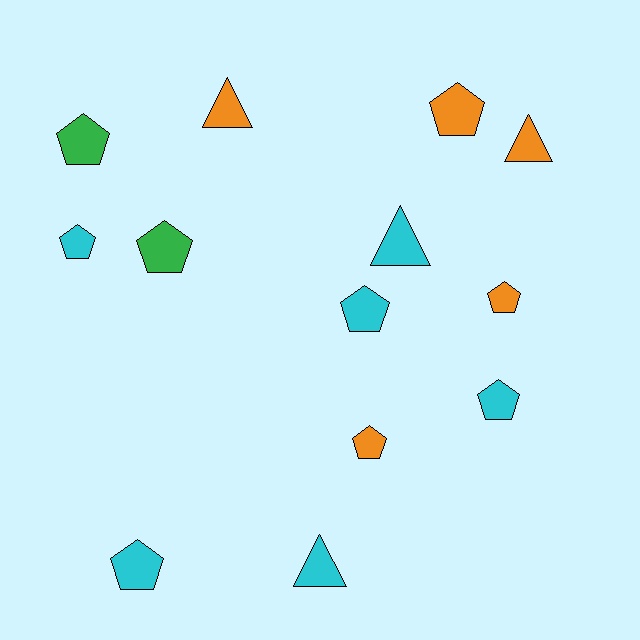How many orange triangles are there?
There are 2 orange triangles.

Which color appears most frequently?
Cyan, with 6 objects.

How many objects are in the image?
There are 13 objects.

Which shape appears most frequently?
Pentagon, with 9 objects.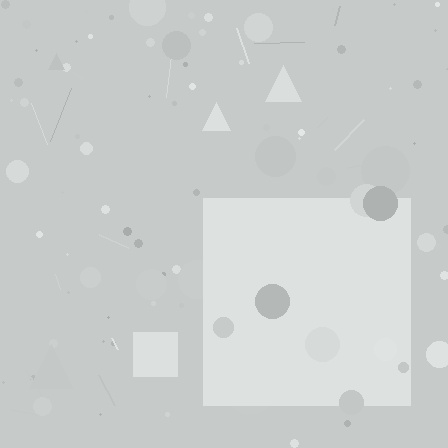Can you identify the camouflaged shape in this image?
The camouflaged shape is a square.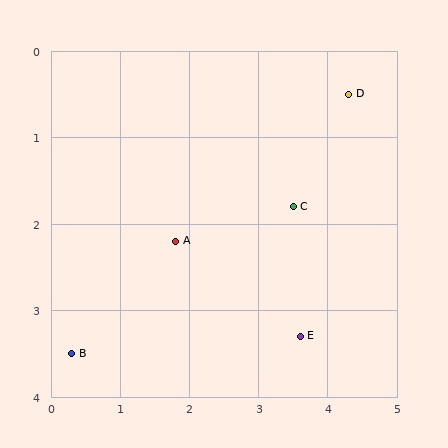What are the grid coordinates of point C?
Point C is at approximately (3.5, 1.8).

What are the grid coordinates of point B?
Point B is at approximately (0.3, 3.5).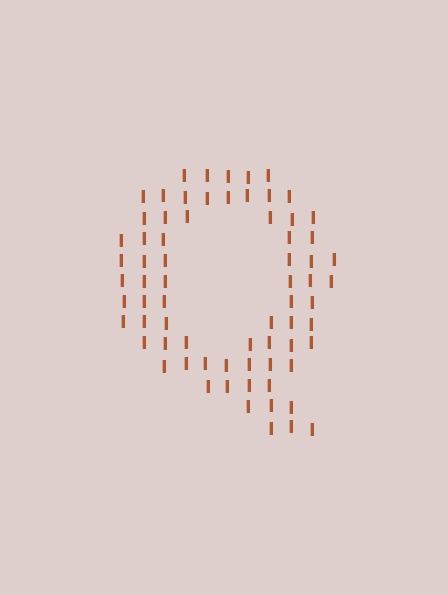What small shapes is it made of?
It is made of small letter I's.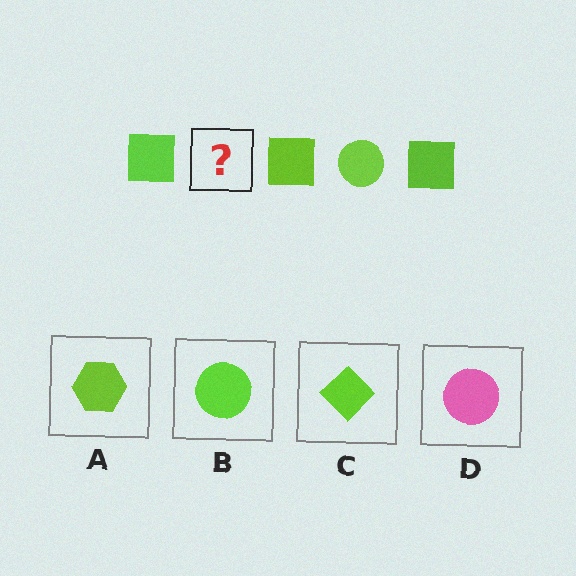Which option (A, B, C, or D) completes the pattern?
B.